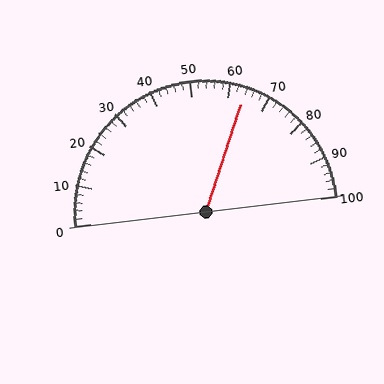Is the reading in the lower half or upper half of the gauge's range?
The reading is in the upper half of the range (0 to 100).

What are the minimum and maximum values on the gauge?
The gauge ranges from 0 to 100.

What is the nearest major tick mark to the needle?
The nearest major tick mark is 60.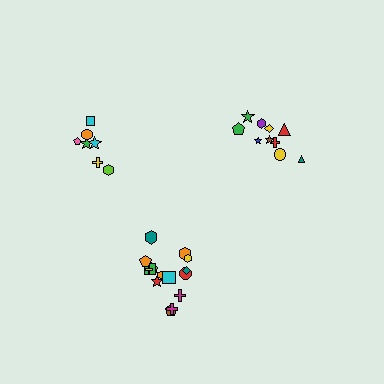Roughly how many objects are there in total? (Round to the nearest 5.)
Roughly 30 objects in total.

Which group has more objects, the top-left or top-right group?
The top-right group.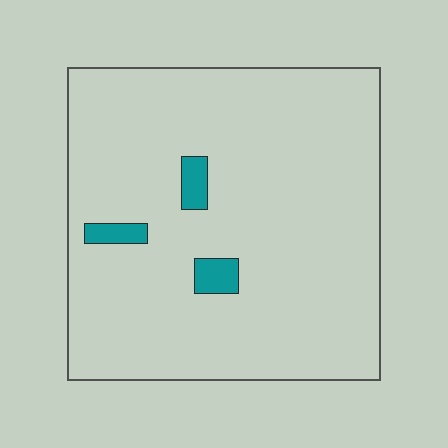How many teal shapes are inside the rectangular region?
3.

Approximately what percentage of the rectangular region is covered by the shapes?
Approximately 5%.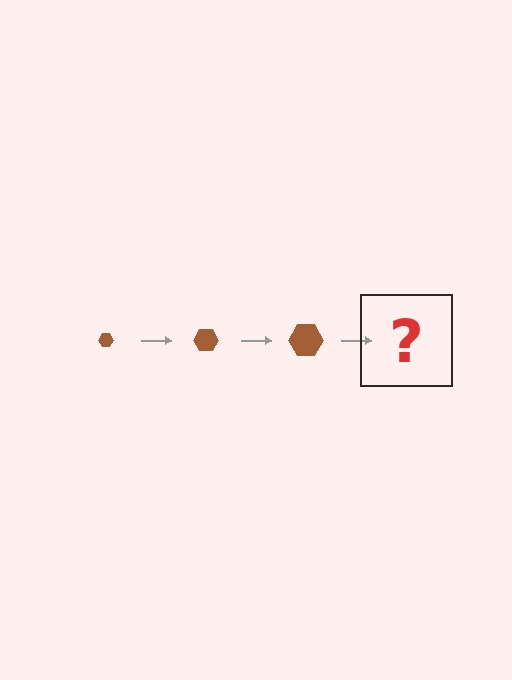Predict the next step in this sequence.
The next step is a brown hexagon, larger than the previous one.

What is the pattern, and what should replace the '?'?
The pattern is that the hexagon gets progressively larger each step. The '?' should be a brown hexagon, larger than the previous one.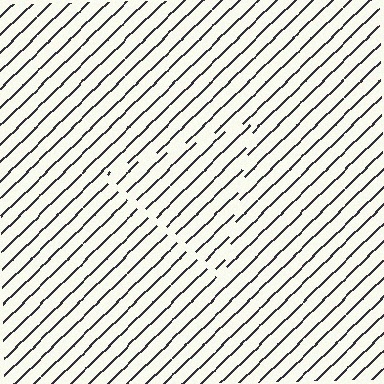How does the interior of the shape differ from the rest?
The interior of the shape contains the same grating, shifted by half a period — the contour is defined by the phase discontinuity where line-ends from the inner and outer gratings abut.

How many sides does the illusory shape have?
3 sides — the line-ends trace a triangle.